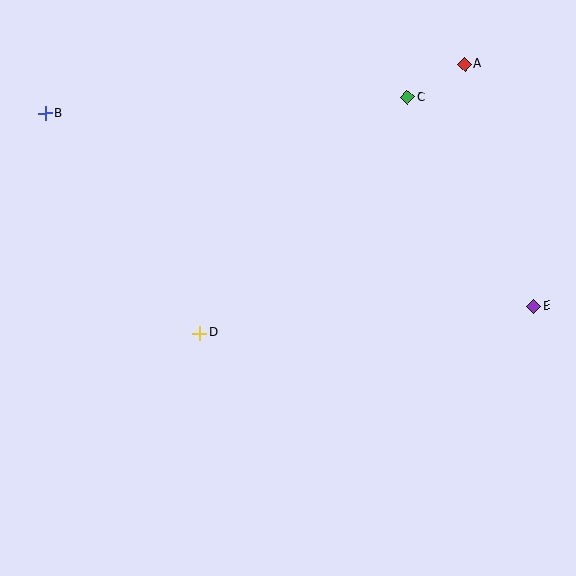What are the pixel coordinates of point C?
Point C is at (407, 98).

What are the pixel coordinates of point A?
Point A is at (464, 64).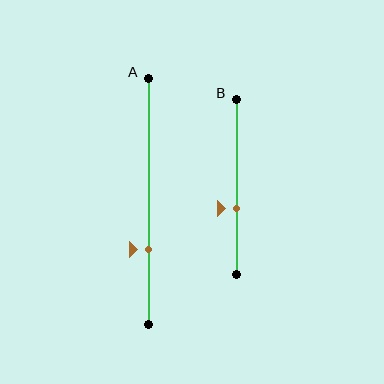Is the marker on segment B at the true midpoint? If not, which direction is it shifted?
No, the marker on segment B is shifted downward by about 13% of the segment length.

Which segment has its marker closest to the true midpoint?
Segment B has its marker closest to the true midpoint.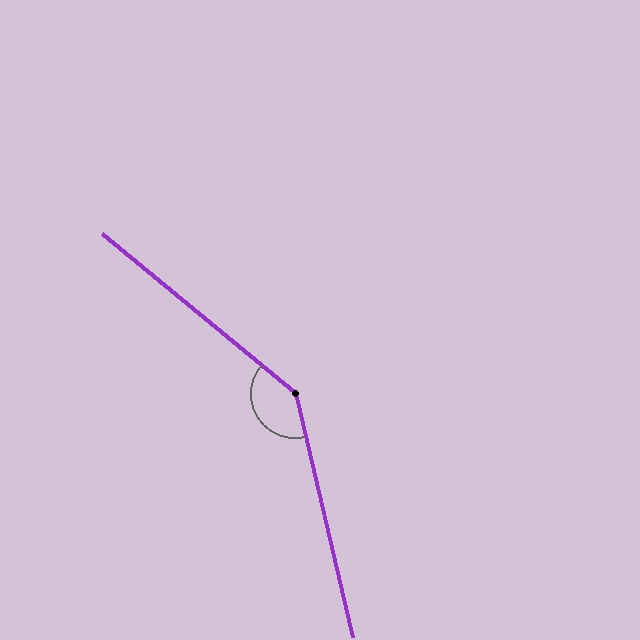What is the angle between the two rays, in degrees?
Approximately 143 degrees.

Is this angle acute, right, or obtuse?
It is obtuse.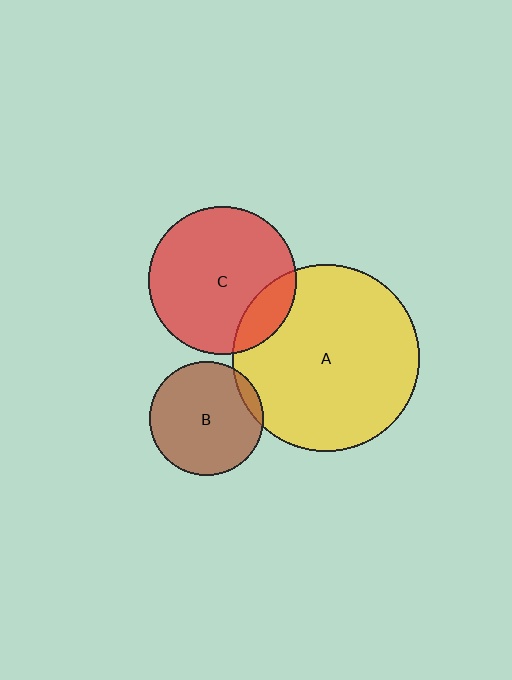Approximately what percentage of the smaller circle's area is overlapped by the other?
Approximately 5%.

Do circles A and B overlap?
Yes.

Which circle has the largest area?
Circle A (yellow).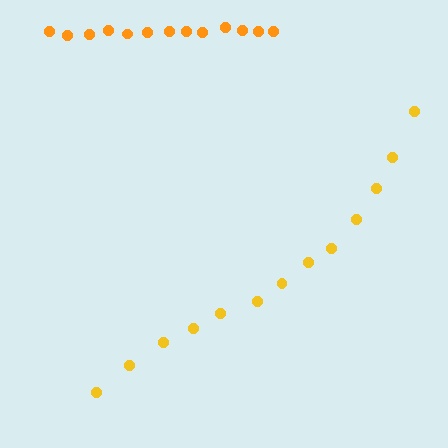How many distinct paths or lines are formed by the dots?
There are 2 distinct paths.